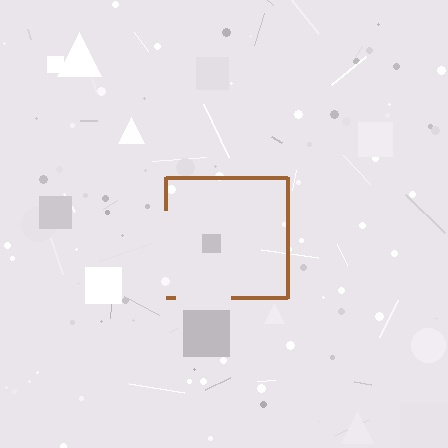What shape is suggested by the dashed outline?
The dashed outline suggests a square.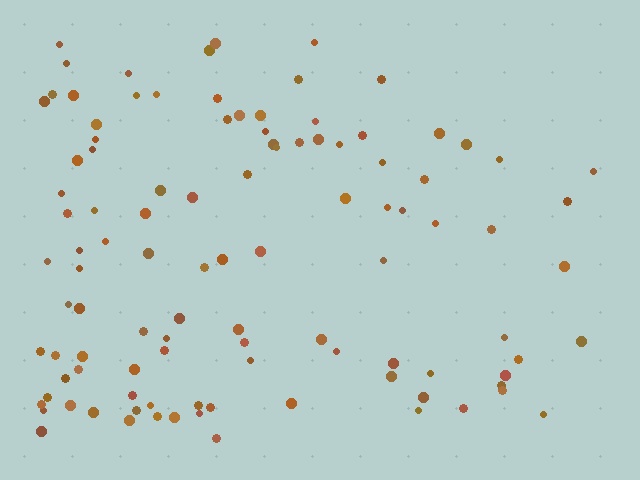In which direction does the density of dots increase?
From right to left, with the left side densest.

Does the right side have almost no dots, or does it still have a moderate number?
Still a moderate number, just noticeably fewer than the left.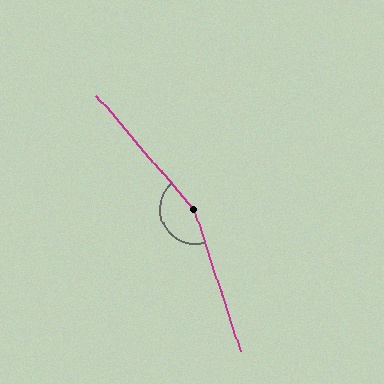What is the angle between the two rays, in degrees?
Approximately 158 degrees.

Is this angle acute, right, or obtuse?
It is obtuse.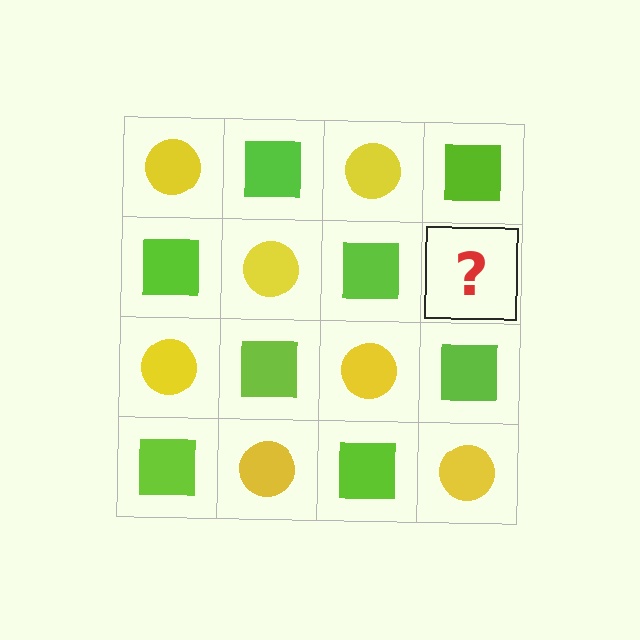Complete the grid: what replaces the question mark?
The question mark should be replaced with a yellow circle.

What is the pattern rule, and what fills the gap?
The rule is that it alternates yellow circle and lime square in a checkerboard pattern. The gap should be filled with a yellow circle.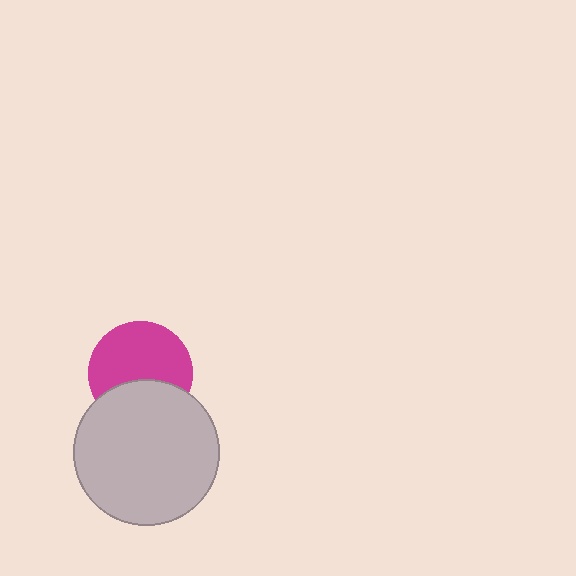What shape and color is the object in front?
The object in front is a light gray circle.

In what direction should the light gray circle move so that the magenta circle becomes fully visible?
The light gray circle should move down. That is the shortest direction to clear the overlap and leave the magenta circle fully visible.